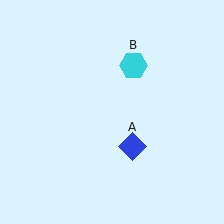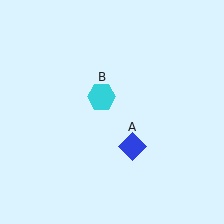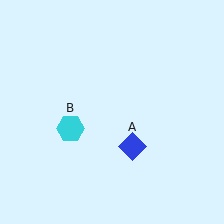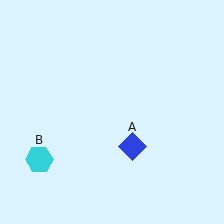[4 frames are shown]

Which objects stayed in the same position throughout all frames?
Blue diamond (object A) remained stationary.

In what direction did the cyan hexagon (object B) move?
The cyan hexagon (object B) moved down and to the left.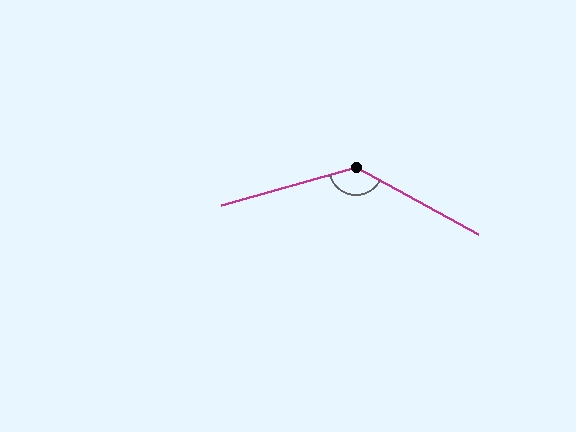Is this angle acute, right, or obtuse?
It is obtuse.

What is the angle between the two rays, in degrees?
Approximately 136 degrees.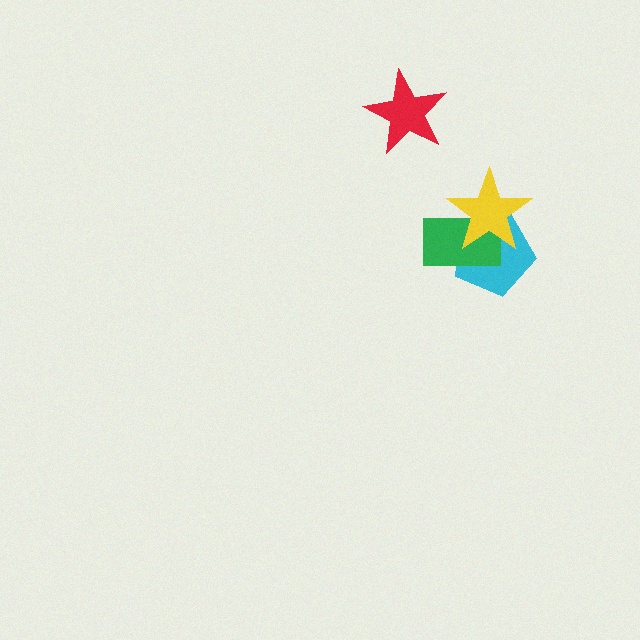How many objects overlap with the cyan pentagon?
2 objects overlap with the cyan pentagon.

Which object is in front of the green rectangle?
The yellow star is in front of the green rectangle.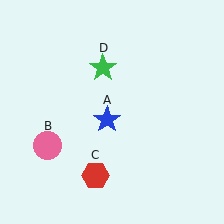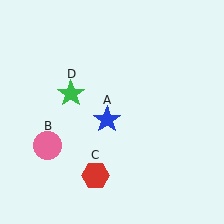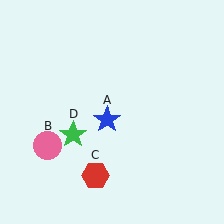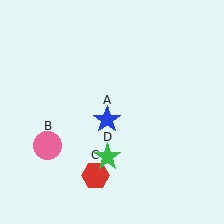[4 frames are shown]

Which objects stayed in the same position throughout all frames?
Blue star (object A) and pink circle (object B) and red hexagon (object C) remained stationary.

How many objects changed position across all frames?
1 object changed position: green star (object D).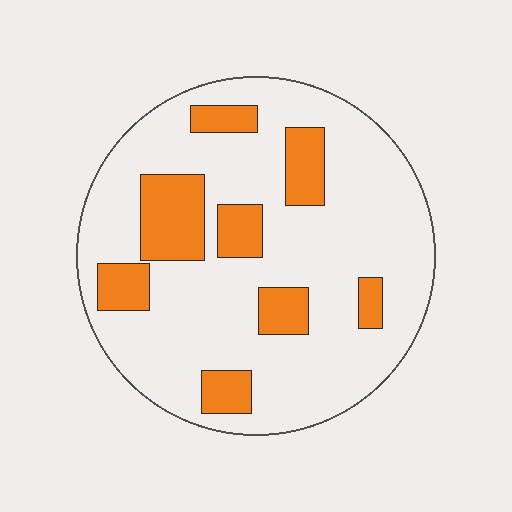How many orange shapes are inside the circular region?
8.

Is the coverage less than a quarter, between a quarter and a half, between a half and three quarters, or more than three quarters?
Less than a quarter.